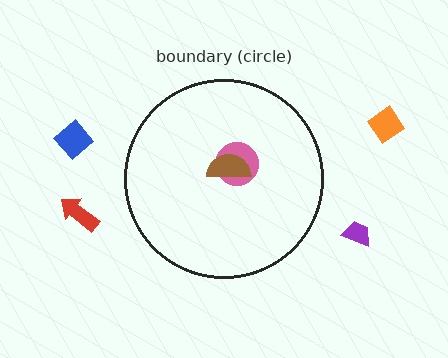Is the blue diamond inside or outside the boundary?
Outside.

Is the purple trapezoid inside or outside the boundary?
Outside.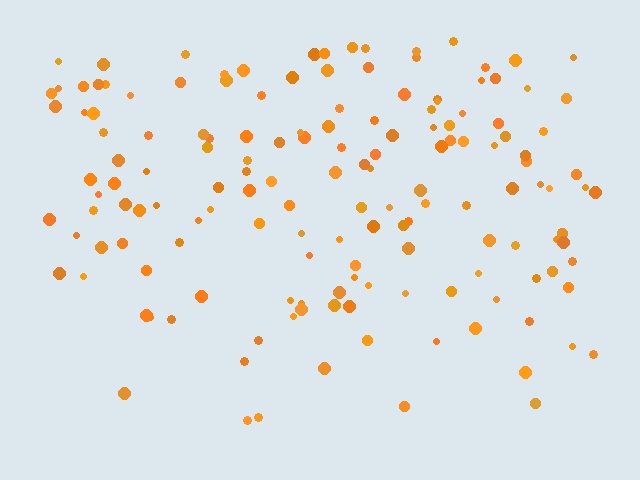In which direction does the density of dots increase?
From bottom to top, with the top side densest.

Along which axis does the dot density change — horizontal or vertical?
Vertical.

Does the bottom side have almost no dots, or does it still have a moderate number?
Still a moderate number, just noticeably fewer than the top.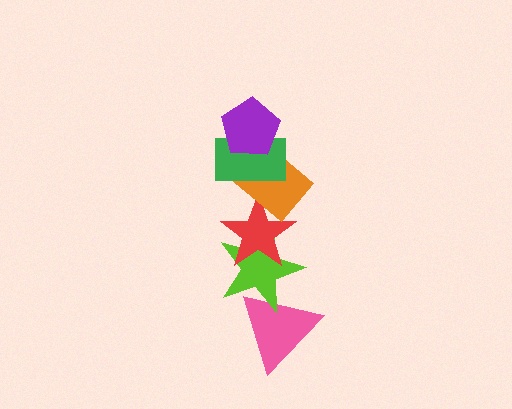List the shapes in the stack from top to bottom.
From top to bottom: the purple pentagon, the green rectangle, the orange rectangle, the red star, the lime star, the pink triangle.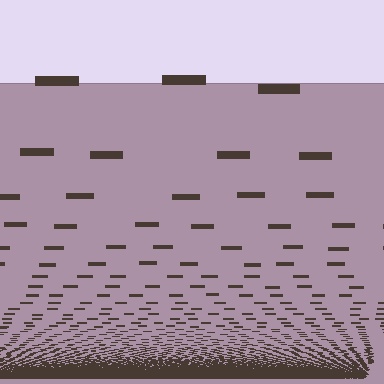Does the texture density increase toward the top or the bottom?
Density increases toward the bottom.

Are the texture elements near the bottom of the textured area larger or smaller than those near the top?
Smaller. The gradient is inverted — elements near the bottom are smaller and denser.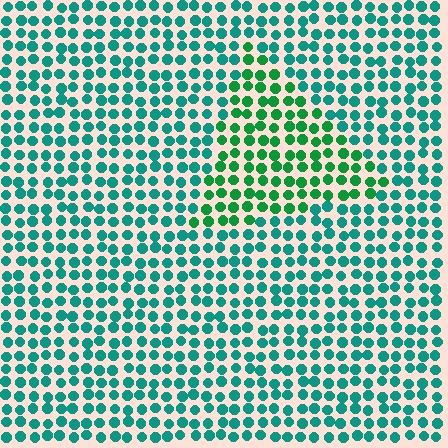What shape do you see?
I see a triangle.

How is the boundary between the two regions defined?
The boundary is defined purely by a slight shift in hue (about 34 degrees). Spacing, size, and orientation are identical on both sides.